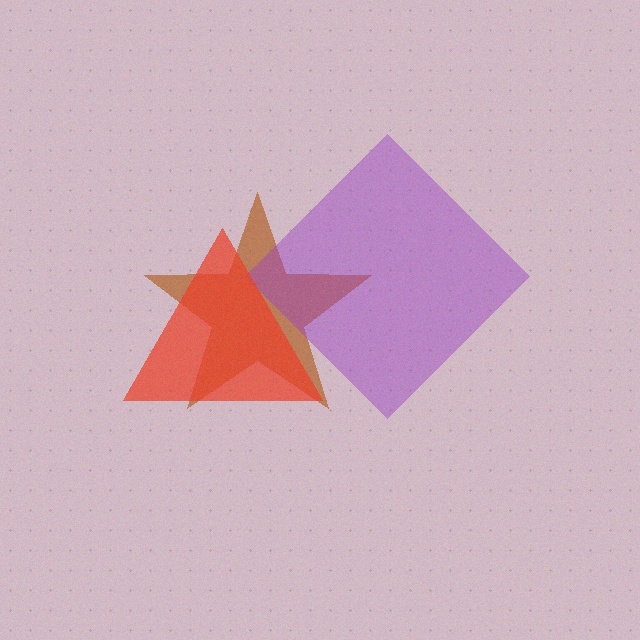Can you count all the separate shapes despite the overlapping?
Yes, there are 3 separate shapes.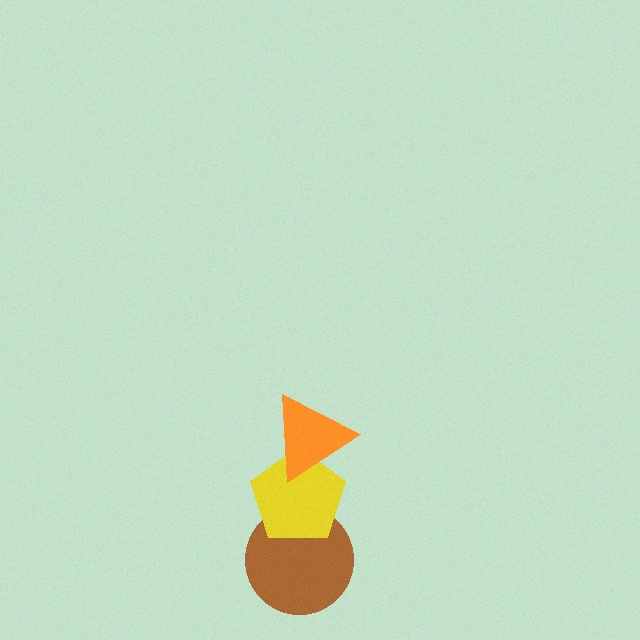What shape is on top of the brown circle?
The yellow pentagon is on top of the brown circle.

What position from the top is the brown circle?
The brown circle is 3rd from the top.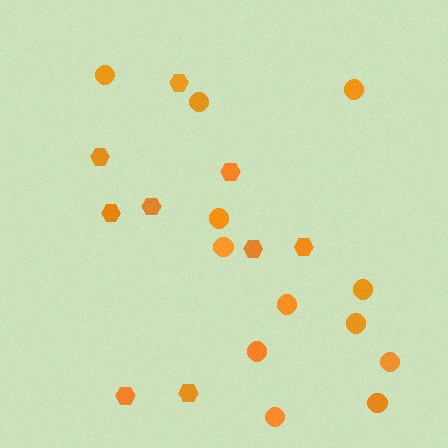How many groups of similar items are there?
There are 2 groups: one group of hexagons (9) and one group of circles (12).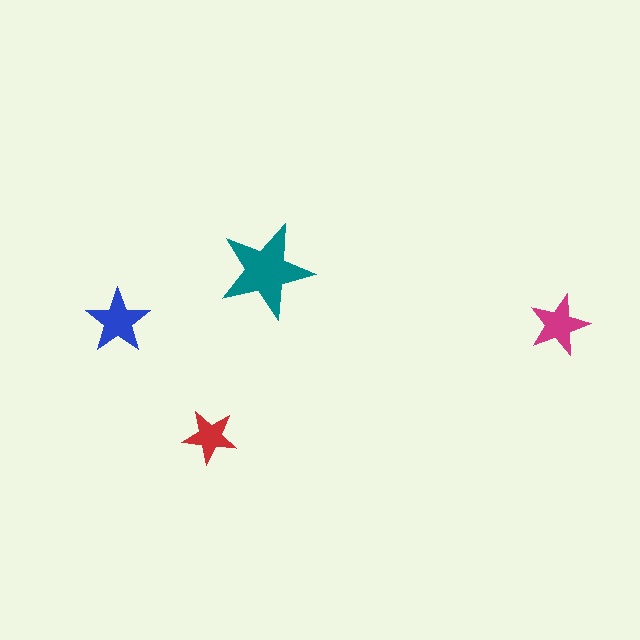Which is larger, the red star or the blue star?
The blue one.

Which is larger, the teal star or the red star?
The teal one.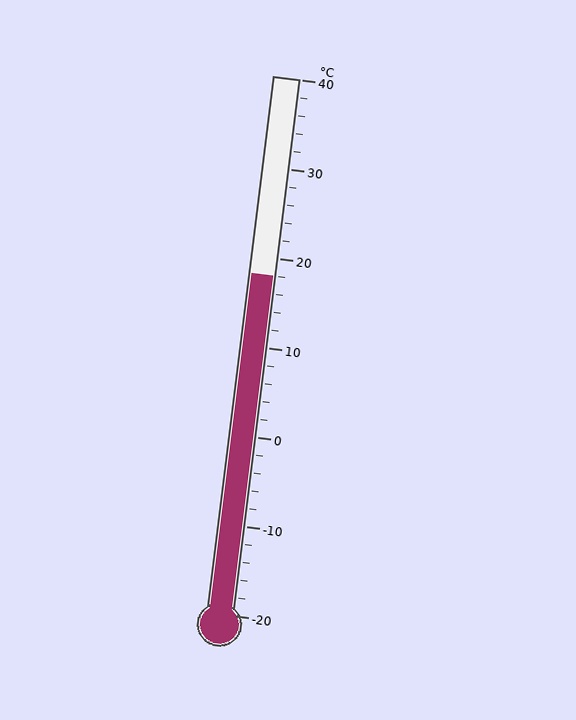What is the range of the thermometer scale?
The thermometer scale ranges from -20°C to 40°C.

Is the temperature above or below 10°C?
The temperature is above 10°C.